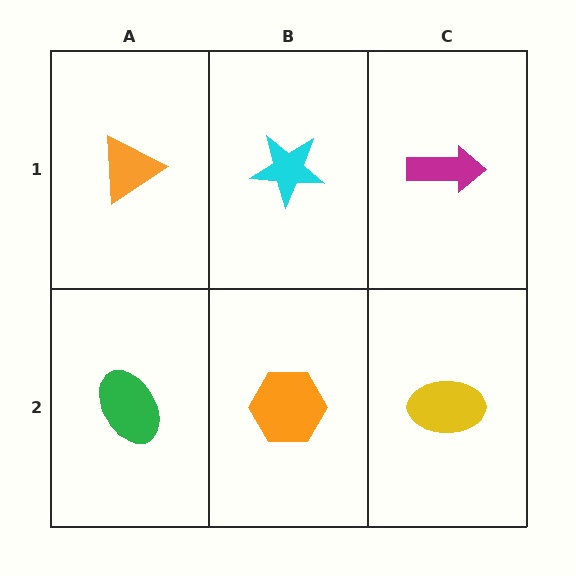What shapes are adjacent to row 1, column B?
An orange hexagon (row 2, column B), an orange triangle (row 1, column A), a magenta arrow (row 1, column C).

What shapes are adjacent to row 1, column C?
A yellow ellipse (row 2, column C), a cyan star (row 1, column B).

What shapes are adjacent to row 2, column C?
A magenta arrow (row 1, column C), an orange hexagon (row 2, column B).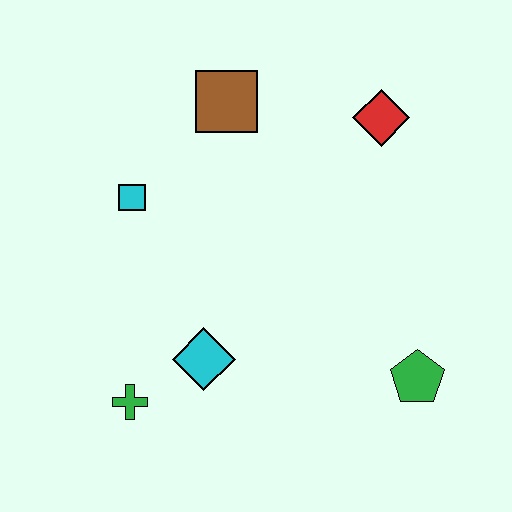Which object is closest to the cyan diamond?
The green cross is closest to the cyan diamond.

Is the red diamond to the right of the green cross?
Yes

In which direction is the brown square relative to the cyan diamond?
The brown square is above the cyan diamond.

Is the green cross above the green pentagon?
No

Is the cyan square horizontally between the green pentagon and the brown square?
No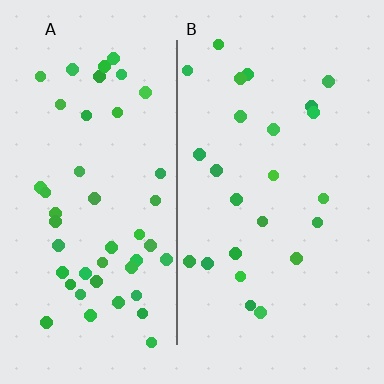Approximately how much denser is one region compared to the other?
Approximately 2.0× — region A over region B.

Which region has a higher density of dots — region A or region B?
A (the left).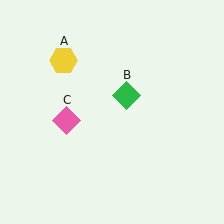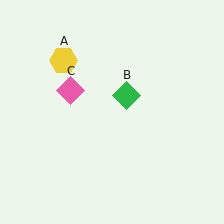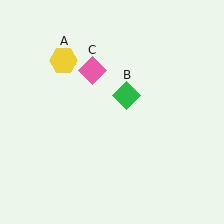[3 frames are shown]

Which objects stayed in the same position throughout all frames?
Yellow hexagon (object A) and green diamond (object B) remained stationary.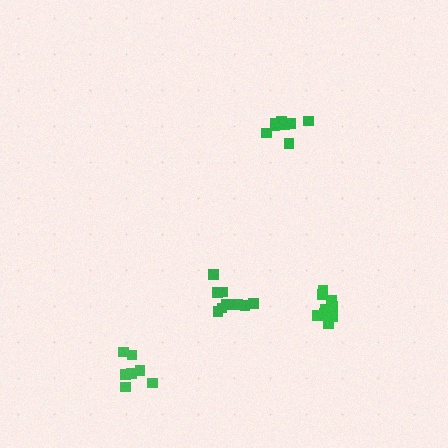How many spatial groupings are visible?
There are 4 spatial groupings.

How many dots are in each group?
Group 1: 7 dots, Group 2: 8 dots, Group 3: 9 dots, Group 4: 13 dots (37 total).